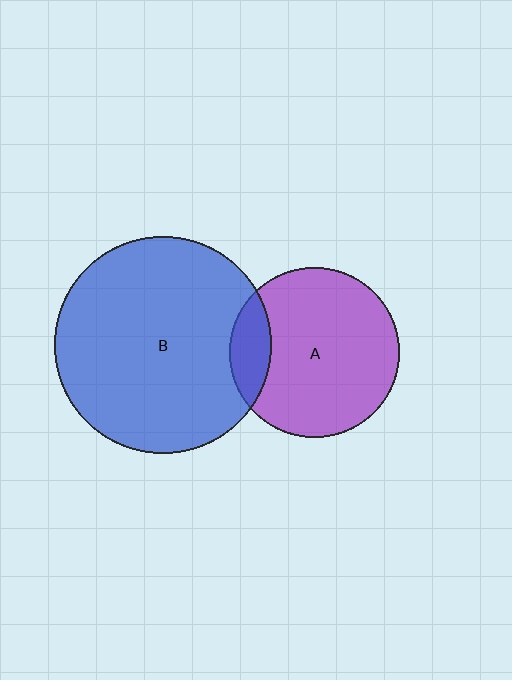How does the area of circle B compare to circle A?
Approximately 1.6 times.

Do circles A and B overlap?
Yes.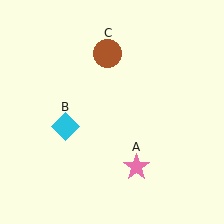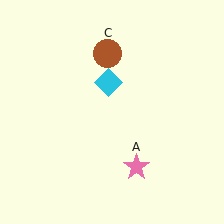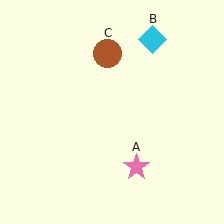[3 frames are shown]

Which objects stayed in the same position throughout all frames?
Pink star (object A) and brown circle (object C) remained stationary.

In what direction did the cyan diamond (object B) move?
The cyan diamond (object B) moved up and to the right.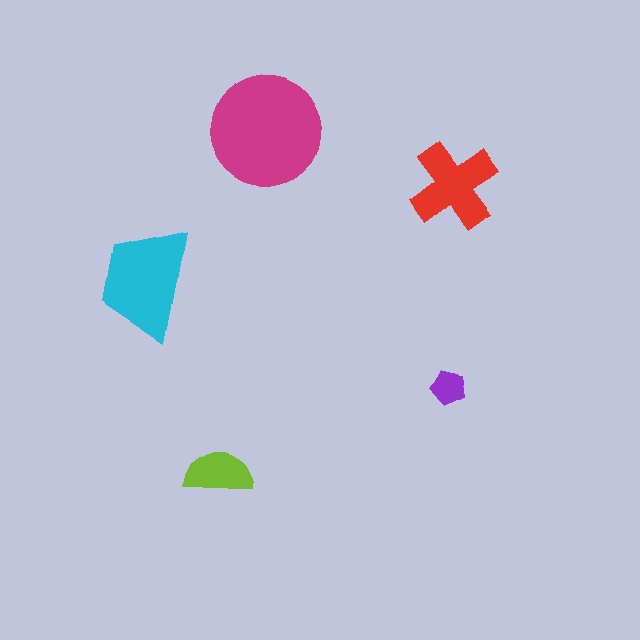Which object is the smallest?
The purple pentagon.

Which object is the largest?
The magenta circle.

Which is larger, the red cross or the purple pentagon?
The red cross.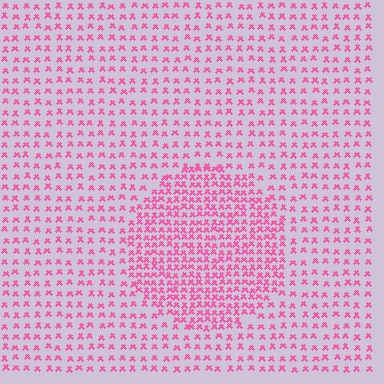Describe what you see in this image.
The image contains small pink elements arranged at two different densities. A circle-shaped region is visible where the elements are more densely packed than the surrounding area.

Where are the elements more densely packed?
The elements are more densely packed inside the circle boundary.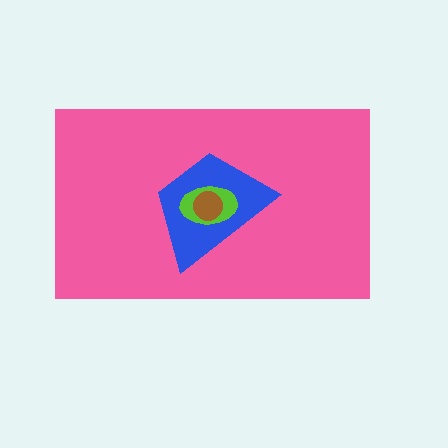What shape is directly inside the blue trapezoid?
The lime ellipse.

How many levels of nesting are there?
4.